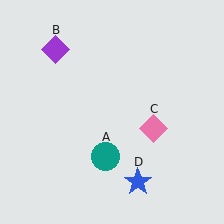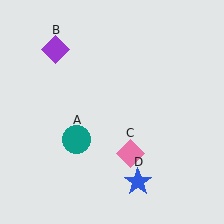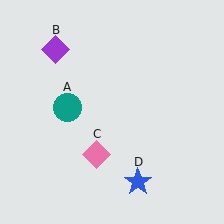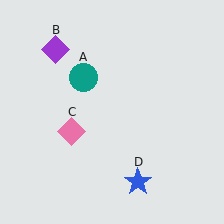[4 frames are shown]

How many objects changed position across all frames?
2 objects changed position: teal circle (object A), pink diamond (object C).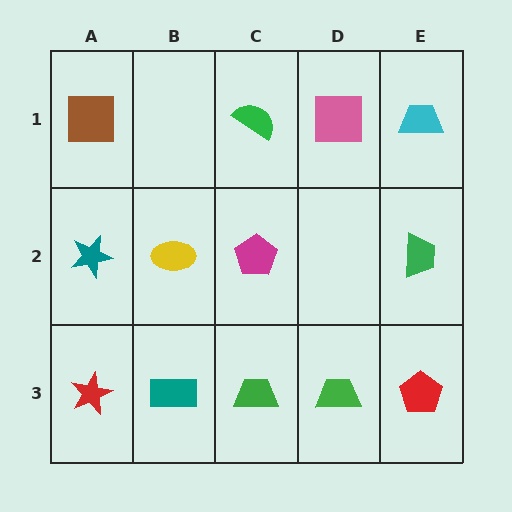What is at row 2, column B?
A yellow ellipse.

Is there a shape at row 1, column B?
No, that cell is empty.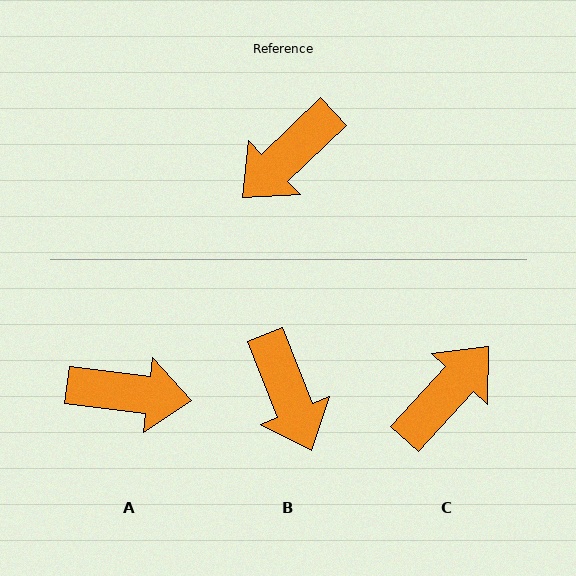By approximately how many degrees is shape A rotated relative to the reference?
Approximately 129 degrees counter-clockwise.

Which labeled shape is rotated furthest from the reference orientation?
C, about 176 degrees away.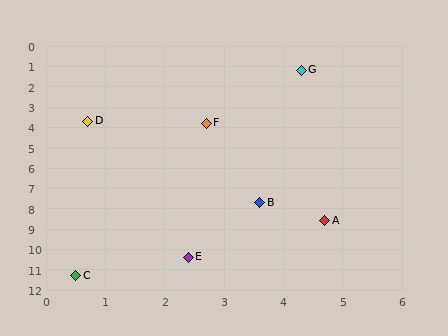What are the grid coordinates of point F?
Point F is at approximately (2.7, 3.8).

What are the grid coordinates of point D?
Point D is at approximately (0.7, 3.7).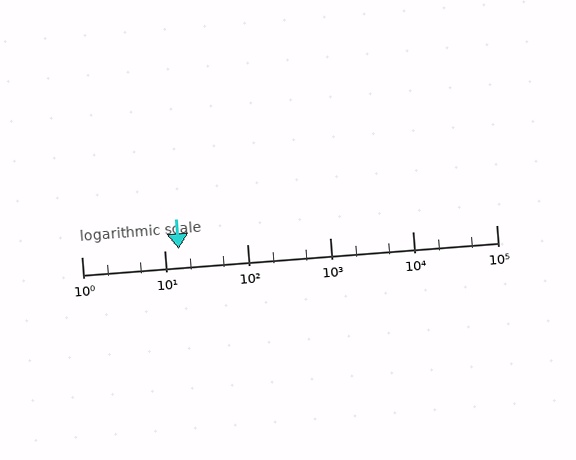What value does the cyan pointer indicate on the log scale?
The pointer indicates approximately 15.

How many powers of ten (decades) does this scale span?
The scale spans 5 decades, from 1 to 100000.